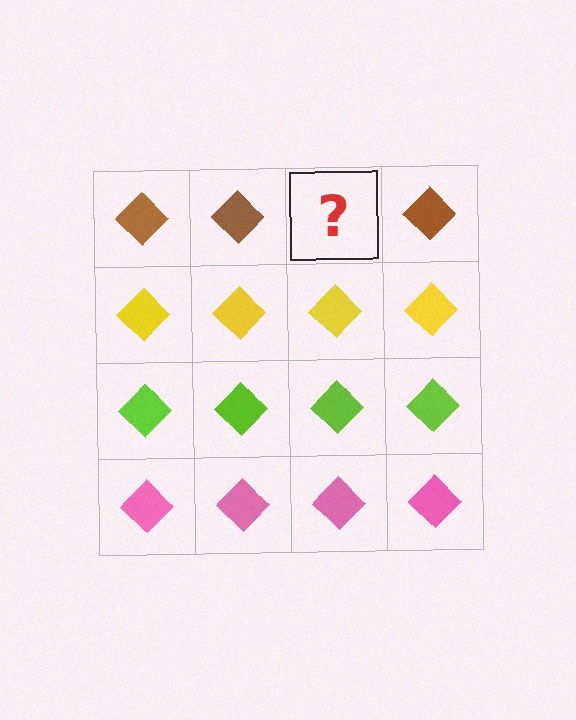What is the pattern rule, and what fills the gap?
The rule is that each row has a consistent color. The gap should be filled with a brown diamond.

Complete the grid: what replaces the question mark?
The question mark should be replaced with a brown diamond.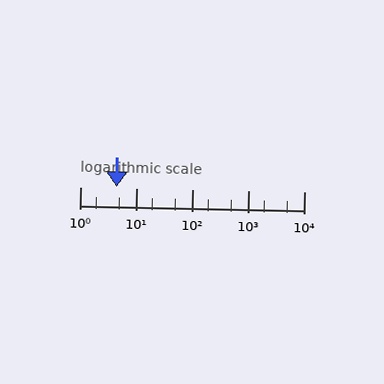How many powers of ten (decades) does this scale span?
The scale spans 4 decades, from 1 to 10000.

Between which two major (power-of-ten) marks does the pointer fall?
The pointer is between 1 and 10.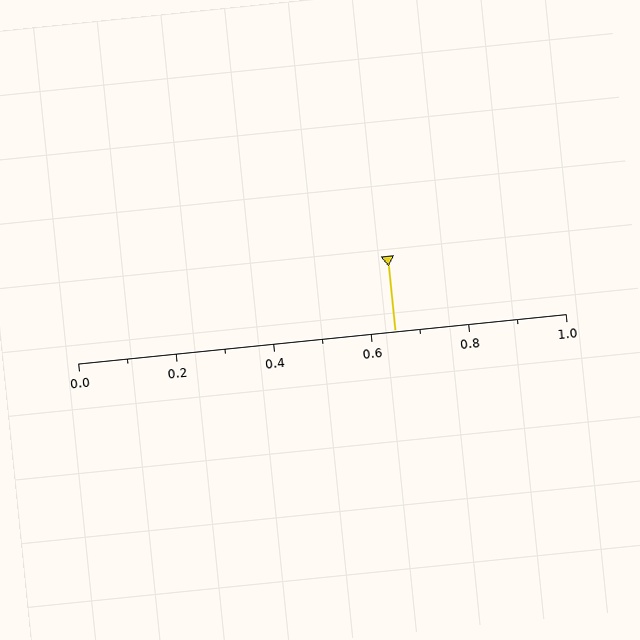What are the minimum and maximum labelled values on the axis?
The axis runs from 0.0 to 1.0.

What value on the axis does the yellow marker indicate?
The marker indicates approximately 0.65.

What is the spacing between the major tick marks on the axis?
The major ticks are spaced 0.2 apart.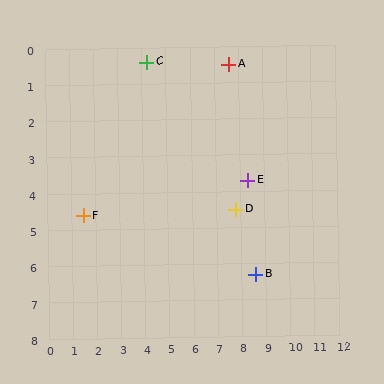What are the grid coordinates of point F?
Point F is at approximately (1.5, 4.6).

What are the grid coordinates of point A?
Point A is at approximately (7.6, 0.5).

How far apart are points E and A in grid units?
Points E and A are about 3.3 grid units apart.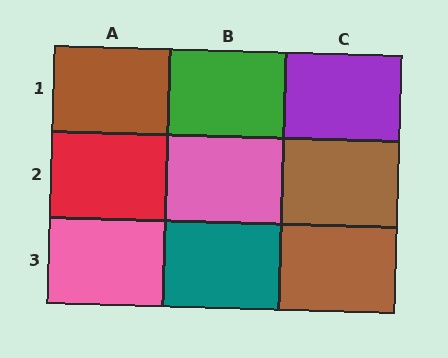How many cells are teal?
1 cell is teal.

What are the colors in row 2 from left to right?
Red, pink, brown.